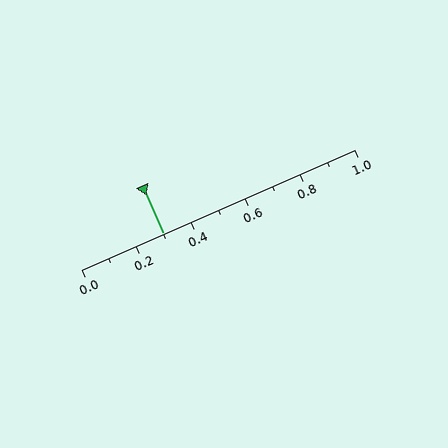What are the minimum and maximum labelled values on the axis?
The axis runs from 0.0 to 1.0.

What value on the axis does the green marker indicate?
The marker indicates approximately 0.3.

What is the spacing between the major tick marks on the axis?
The major ticks are spaced 0.2 apart.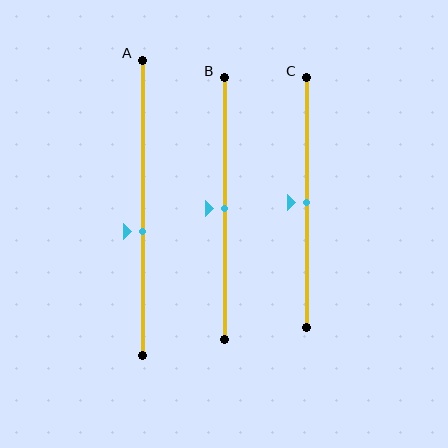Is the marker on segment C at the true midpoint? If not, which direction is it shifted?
Yes, the marker on segment C is at the true midpoint.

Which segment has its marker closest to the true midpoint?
Segment B has its marker closest to the true midpoint.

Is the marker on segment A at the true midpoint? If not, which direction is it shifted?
No, the marker on segment A is shifted downward by about 8% of the segment length.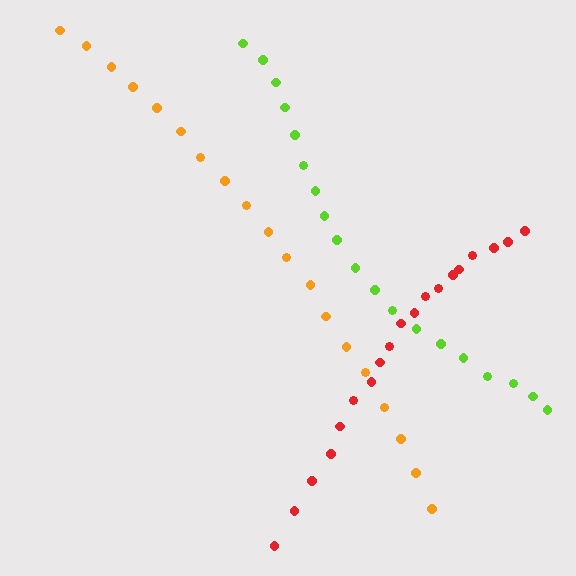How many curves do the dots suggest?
There are 3 distinct paths.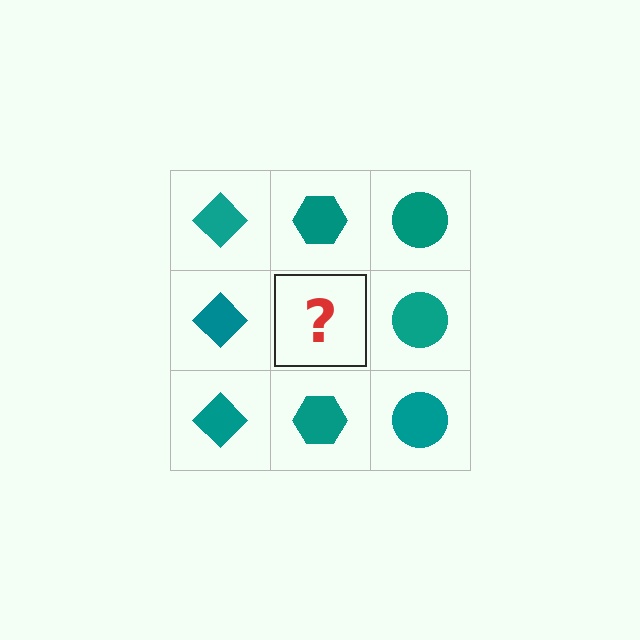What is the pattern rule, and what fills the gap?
The rule is that each column has a consistent shape. The gap should be filled with a teal hexagon.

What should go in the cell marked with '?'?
The missing cell should contain a teal hexagon.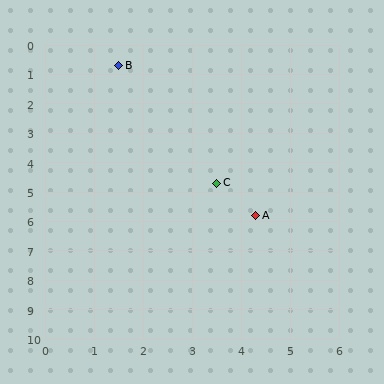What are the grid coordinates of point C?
Point C is at approximately (3.5, 4.7).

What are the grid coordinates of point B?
Point B is at approximately (1.5, 0.7).